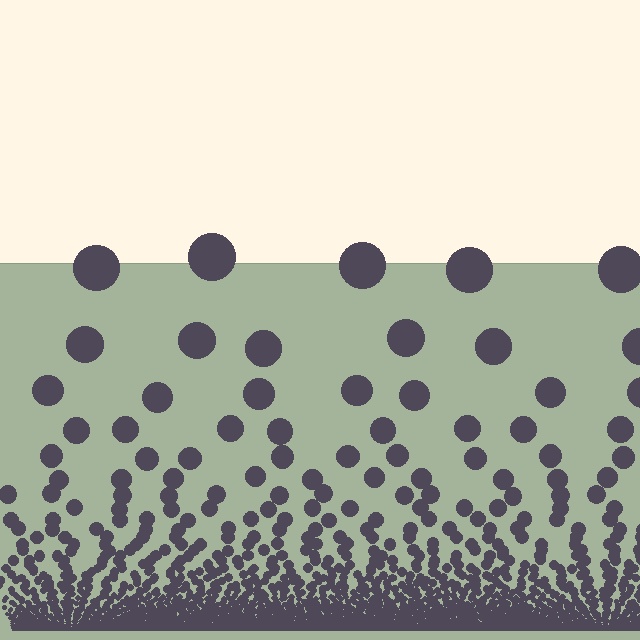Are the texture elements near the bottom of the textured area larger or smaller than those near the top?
Smaller. The gradient is inverted — elements near the bottom are smaller and denser.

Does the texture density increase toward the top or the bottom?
Density increases toward the bottom.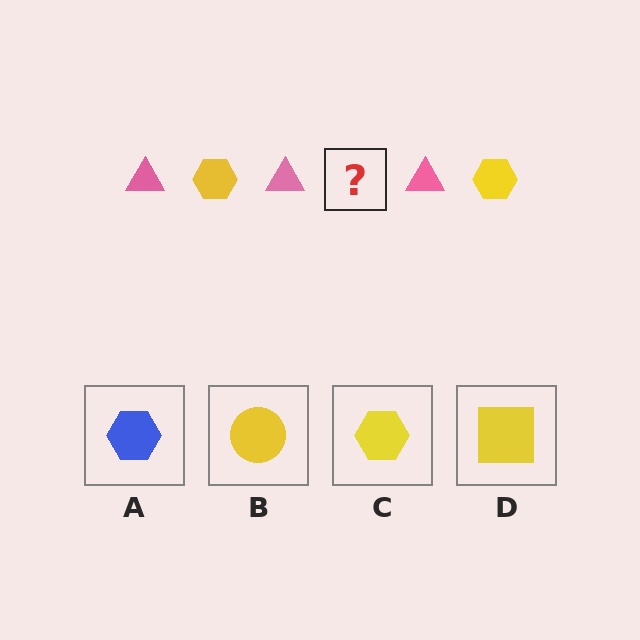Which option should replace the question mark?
Option C.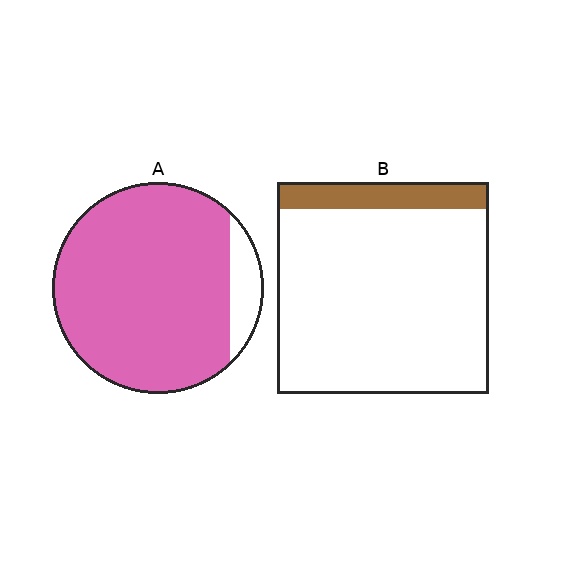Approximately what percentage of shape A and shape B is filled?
A is approximately 90% and B is approximately 15%.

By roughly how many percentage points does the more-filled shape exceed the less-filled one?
By roughly 75 percentage points (A over B).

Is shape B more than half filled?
No.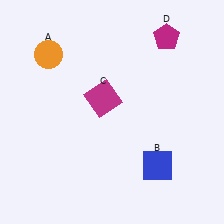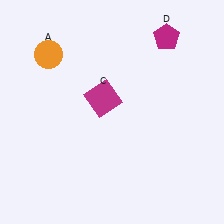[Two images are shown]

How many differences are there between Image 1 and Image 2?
There is 1 difference between the two images.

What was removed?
The blue square (B) was removed in Image 2.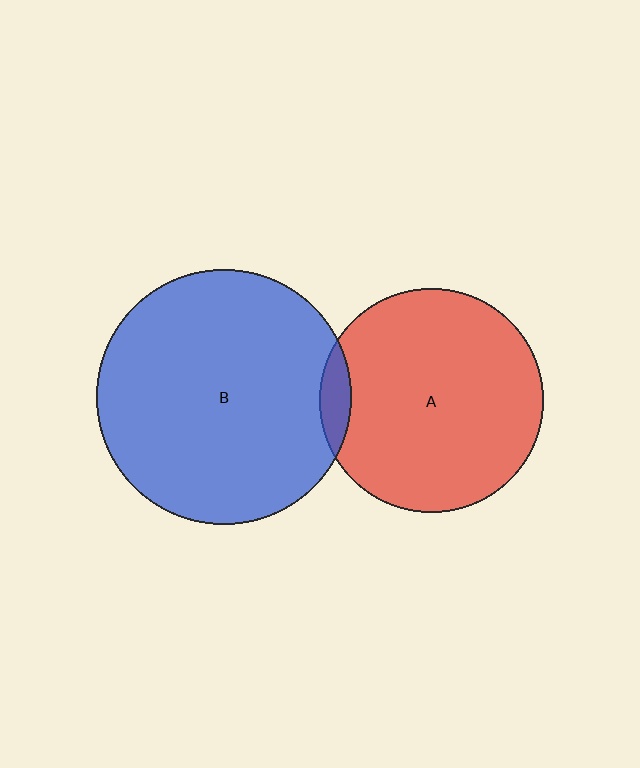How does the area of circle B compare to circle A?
Approximately 1.3 times.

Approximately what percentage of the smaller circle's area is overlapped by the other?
Approximately 5%.